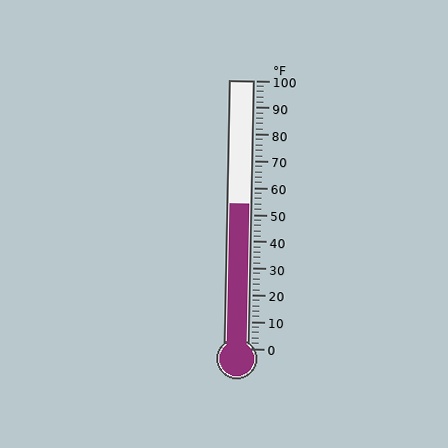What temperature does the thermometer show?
The thermometer shows approximately 54°F.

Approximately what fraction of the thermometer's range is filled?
The thermometer is filled to approximately 55% of its range.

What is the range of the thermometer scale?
The thermometer scale ranges from 0°F to 100°F.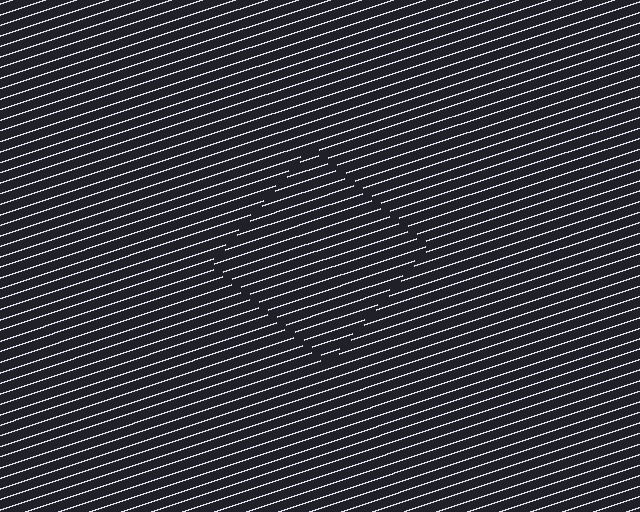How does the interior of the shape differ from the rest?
The interior of the shape contains the same grating, shifted by half a period — the contour is defined by the phase discontinuity where line-ends from the inner and outer gratings abut.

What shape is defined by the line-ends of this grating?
An illusory square. The interior of the shape contains the same grating, shifted by half a period — the contour is defined by the phase discontinuity where line-ends from the inner and outer gratings abut.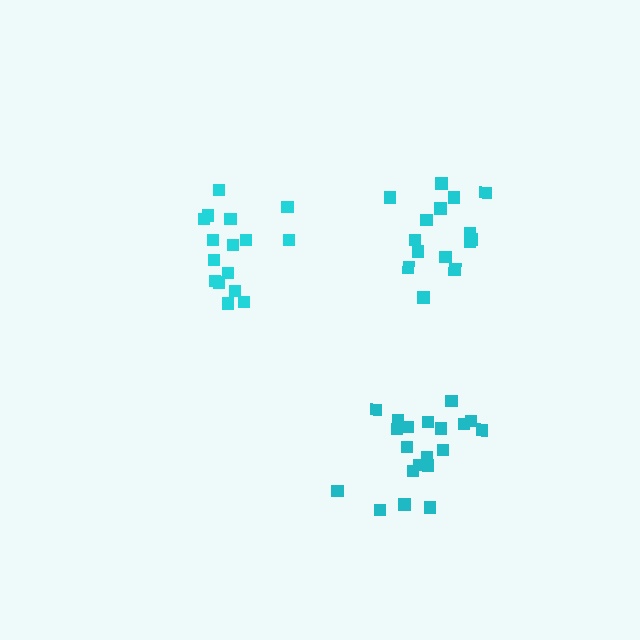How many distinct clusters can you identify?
There are 3 distinct clusters.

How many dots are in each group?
Group 1: 15 dots, Group 2: 16 dots, Group 3: 20 dots (51 total).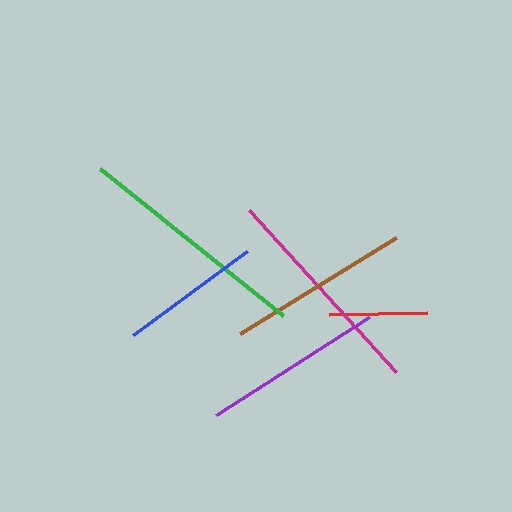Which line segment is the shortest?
The red line is the shortest at approximately 98 pixels.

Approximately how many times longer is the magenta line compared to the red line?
The magenta line is approximately 2.2 times the length of the red line.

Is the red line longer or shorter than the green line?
The green line is longer than the red line.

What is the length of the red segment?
The red segment is approximately 98 pixels long.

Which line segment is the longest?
The green line is the longest at approximately 235 pixels.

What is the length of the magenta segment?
The magenta segment is approximately 219 pixels long.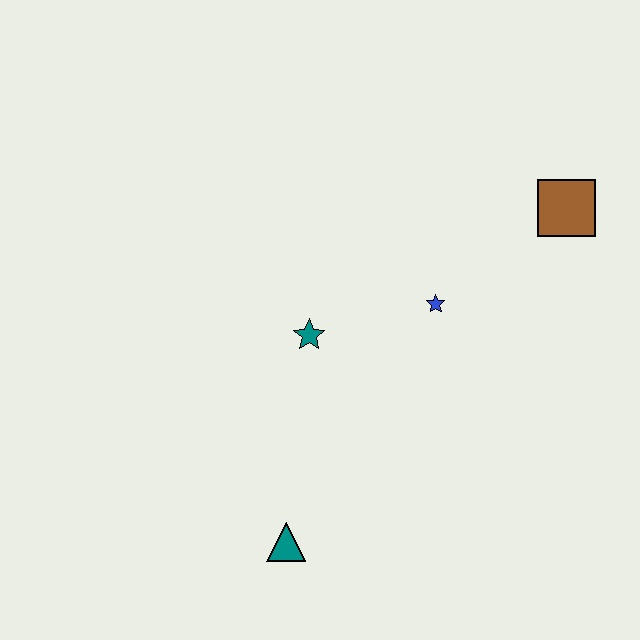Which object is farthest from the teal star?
The brown square is farthest from the teal star.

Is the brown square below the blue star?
No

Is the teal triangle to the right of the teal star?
No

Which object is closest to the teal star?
The blue star is closest to the teal star.